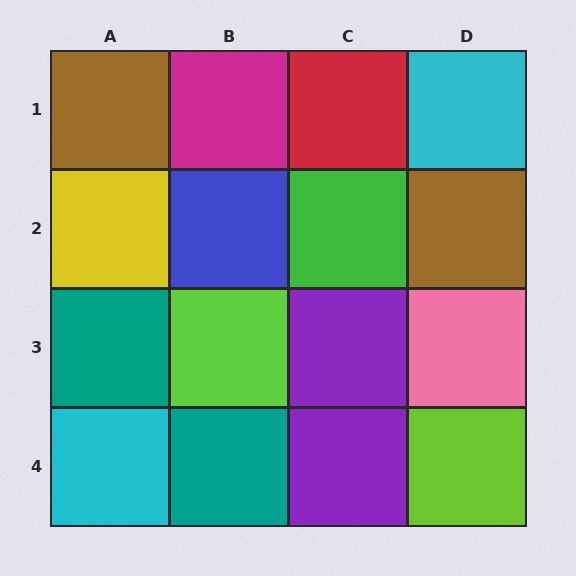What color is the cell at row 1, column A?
Brown.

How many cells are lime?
2 cells are lime.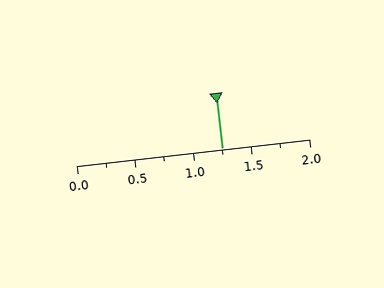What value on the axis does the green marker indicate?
The marker indicates approximately 1.25.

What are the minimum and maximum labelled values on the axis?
The axis runs from 0.0 to 2.0.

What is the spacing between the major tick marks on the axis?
The major ticks are spaced 0.5 apart.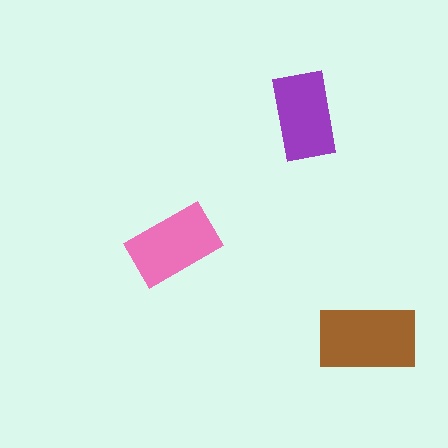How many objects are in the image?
There are 3 objects in the image.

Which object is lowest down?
The brown rectangle is bottommost.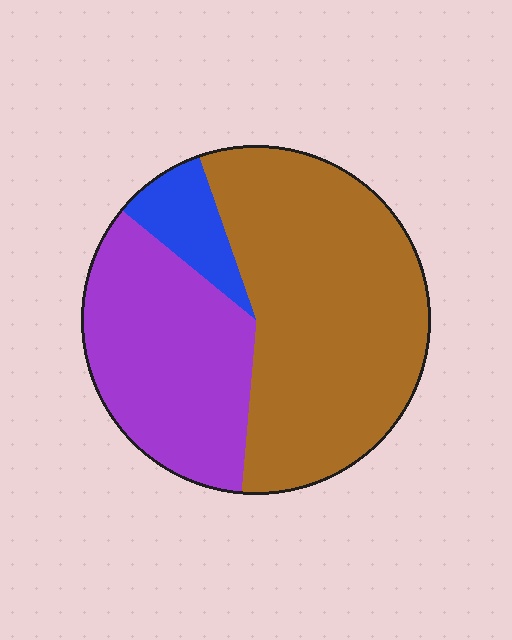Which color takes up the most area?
Brown, at roughly 55%.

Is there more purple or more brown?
Brown.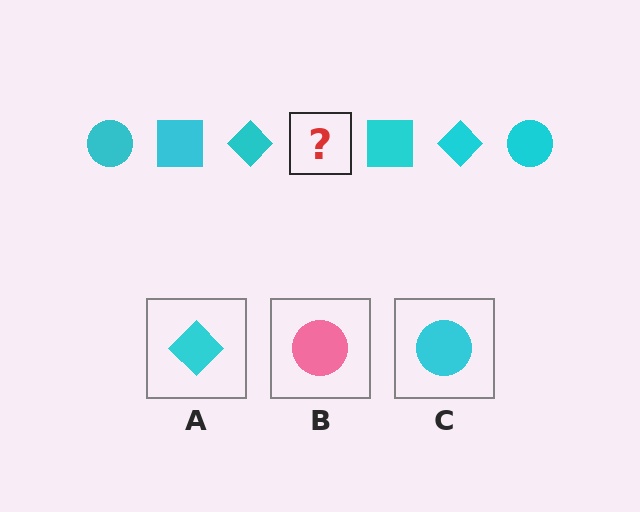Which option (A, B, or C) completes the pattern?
C.